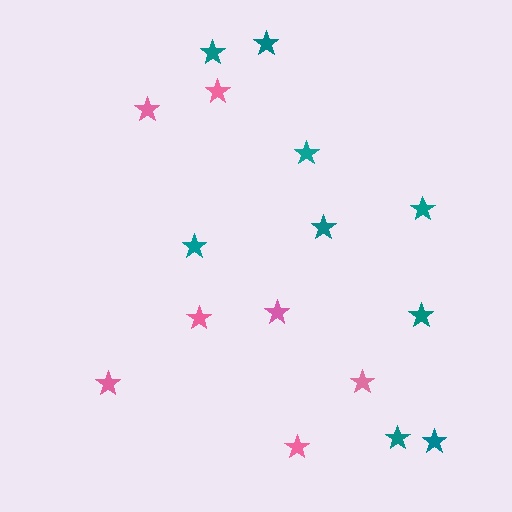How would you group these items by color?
There are 2 groups: one group of pink stars (7) and one group of teal stars (9).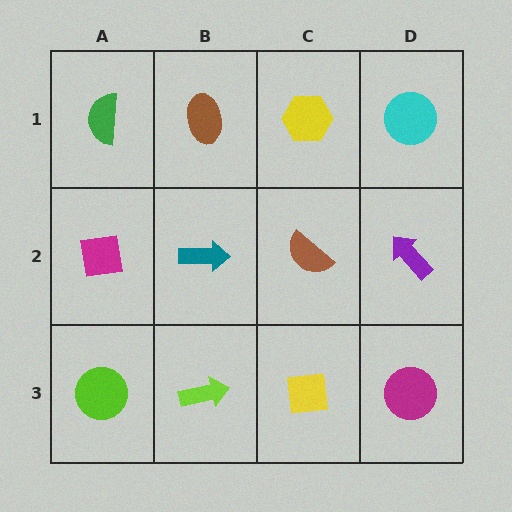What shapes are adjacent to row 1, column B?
A teal arrow (row 2, column B), a green semicircle (row 1, column A), a yellow hexagon (row 1, column C).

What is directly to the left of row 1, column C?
A brown ellipse.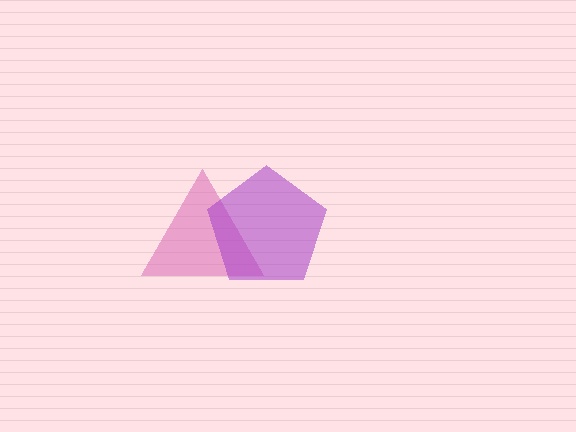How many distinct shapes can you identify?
There are 2 distinct shapes: a pink triangle, a purple pentagon.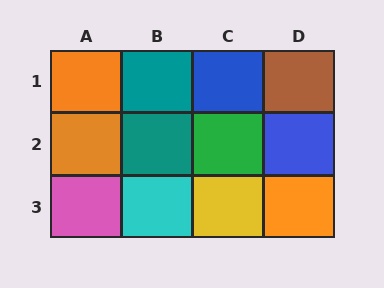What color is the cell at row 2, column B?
Teal.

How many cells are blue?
2 cells are blue.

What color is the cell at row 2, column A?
Orange.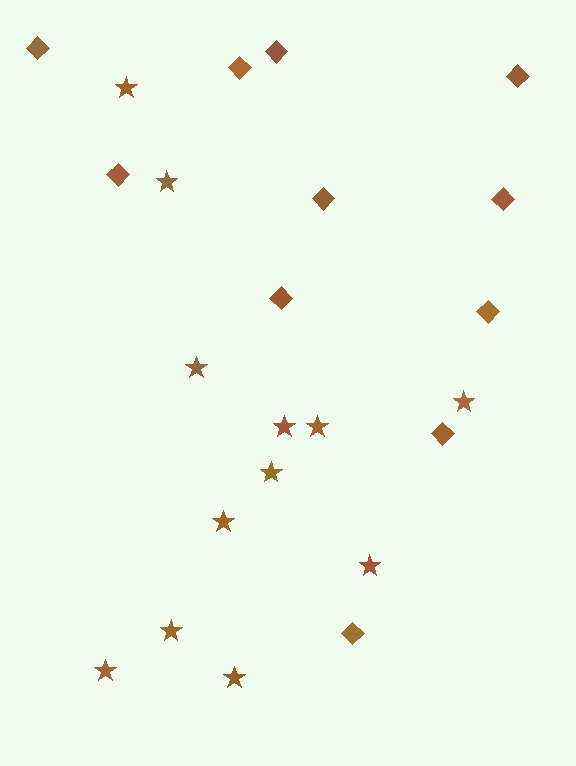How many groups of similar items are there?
There are 2 groups: one group of diamonds (11) and one group of stars (12).